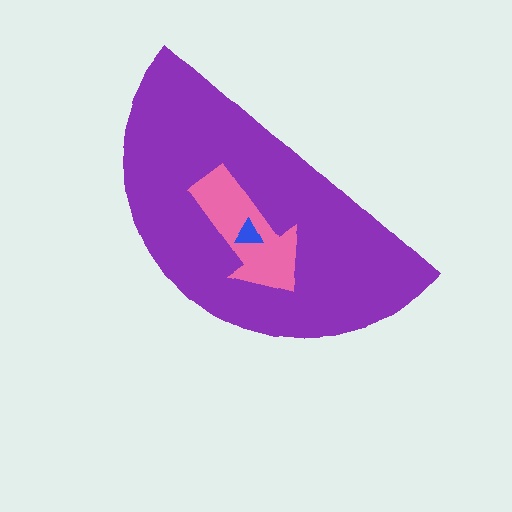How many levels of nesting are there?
3.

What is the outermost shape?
The purple semicircle.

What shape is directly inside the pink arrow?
The blue triangle.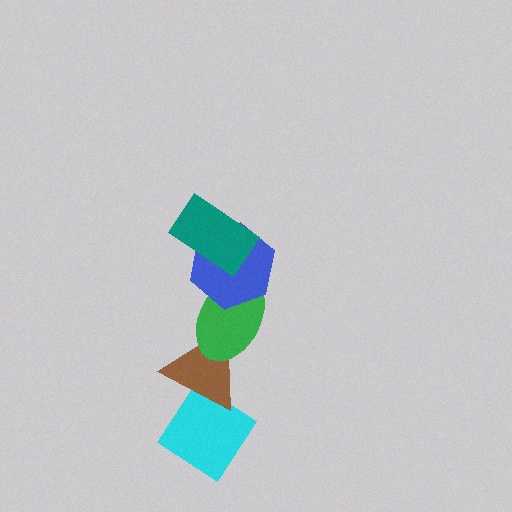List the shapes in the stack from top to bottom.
From top to bottom: the teal rectangle, the blue hexagon, the green ellipse, the brown triangle, the cyan diamond.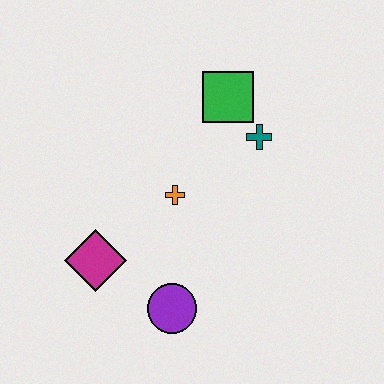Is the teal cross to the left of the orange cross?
No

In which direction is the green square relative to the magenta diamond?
The green square is above the magenta diamond.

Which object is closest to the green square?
The teal cross is closest to the green square.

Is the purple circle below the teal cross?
Yes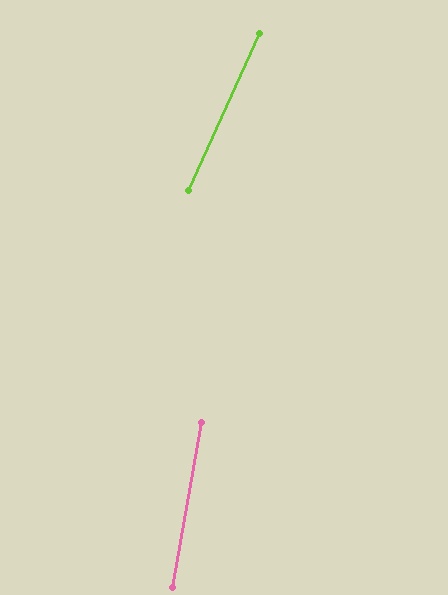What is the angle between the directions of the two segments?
Approximately 14 degrees.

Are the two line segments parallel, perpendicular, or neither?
Neither parallel nor perpendicular — they differ by about 14°.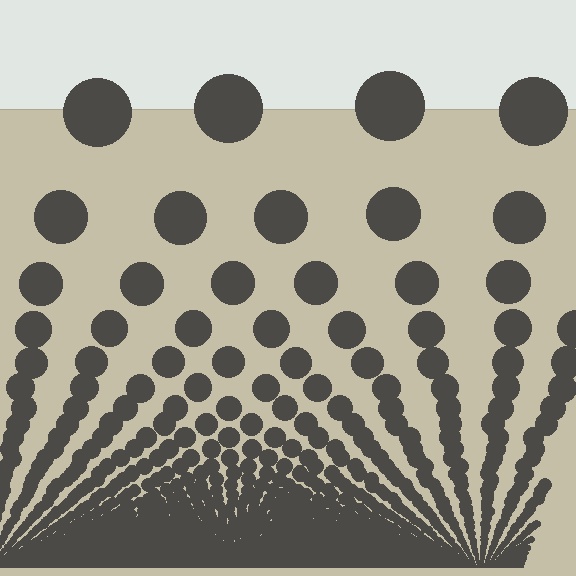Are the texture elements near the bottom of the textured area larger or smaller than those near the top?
Smaller. The gradient is inverted — elements near the bottom are smaller and denser.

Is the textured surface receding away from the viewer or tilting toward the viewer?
The surface appears to tilt toward the viewer. Texture elements get larger and sparser toward the top.